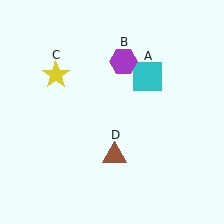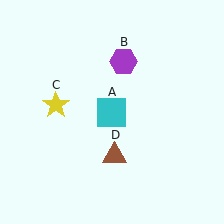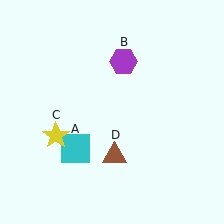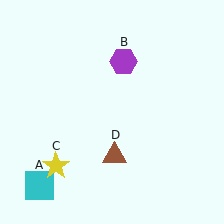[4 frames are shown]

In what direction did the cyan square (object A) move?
The cyan square (object A) moved down and to the left.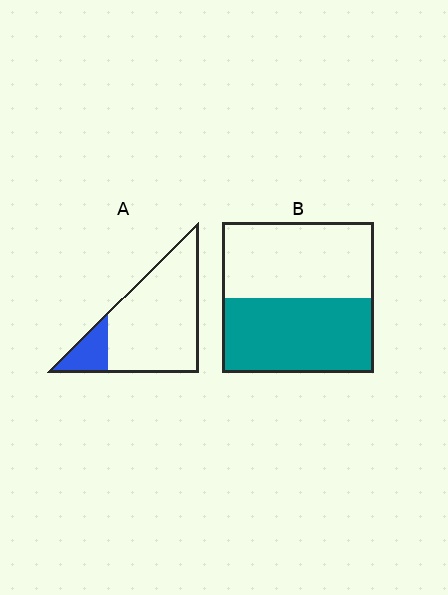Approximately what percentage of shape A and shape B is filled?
A is approximately 15% and B is approximately 50%.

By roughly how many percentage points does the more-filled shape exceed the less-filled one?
By roughly 35 percentage points (B over A).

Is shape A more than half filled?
No.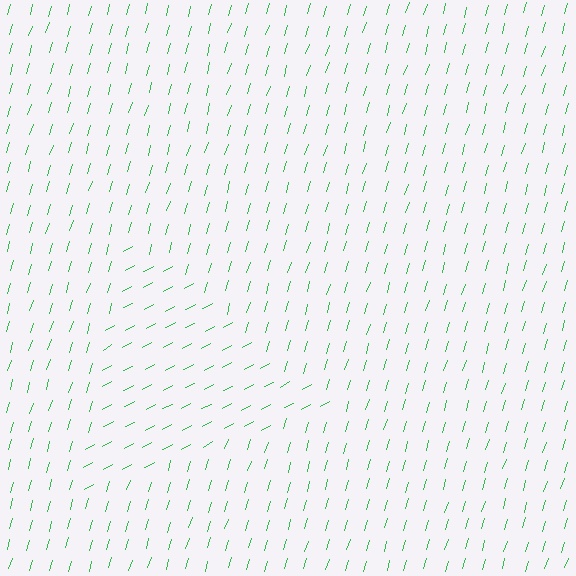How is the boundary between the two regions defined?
The boundary is defined purely by a change in line orientation (approximately 45 degrees difference). All lines are the same color and thickness.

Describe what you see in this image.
The image is filled with small green line segments. A triangle region in the image has lines oriented differently from the surrounding lines, creating a visible texture boundary.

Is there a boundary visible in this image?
Yes, there is a texture boundary formed by a change in line orientation.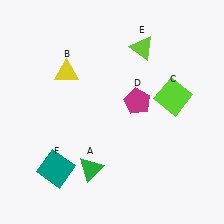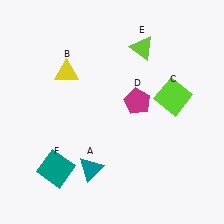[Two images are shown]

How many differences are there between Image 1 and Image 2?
There is 1 difference between the two images.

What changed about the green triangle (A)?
In Image 1, A is green. In Image 2, it changed to teal.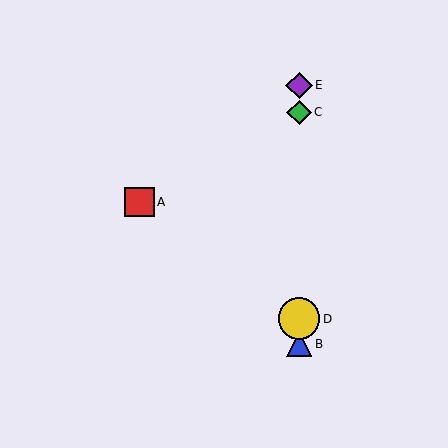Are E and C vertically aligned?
Yes, both are at x≈299.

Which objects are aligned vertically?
Objects B, C, D, E are aligned vertically.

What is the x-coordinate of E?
Object E is at x≈299.